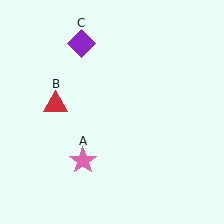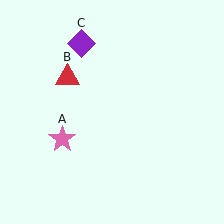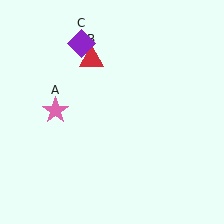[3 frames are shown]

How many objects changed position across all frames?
2 objects changed position: pink star (object A), red triangle (object B).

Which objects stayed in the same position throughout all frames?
Purple diamond (object C) remained stationary.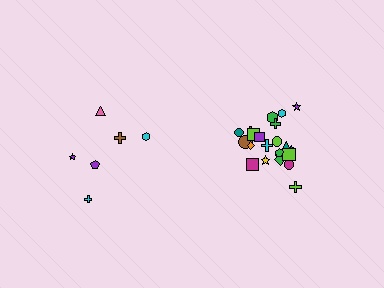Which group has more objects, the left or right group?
The right group.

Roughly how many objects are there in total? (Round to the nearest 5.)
Roughly 30 objects in total.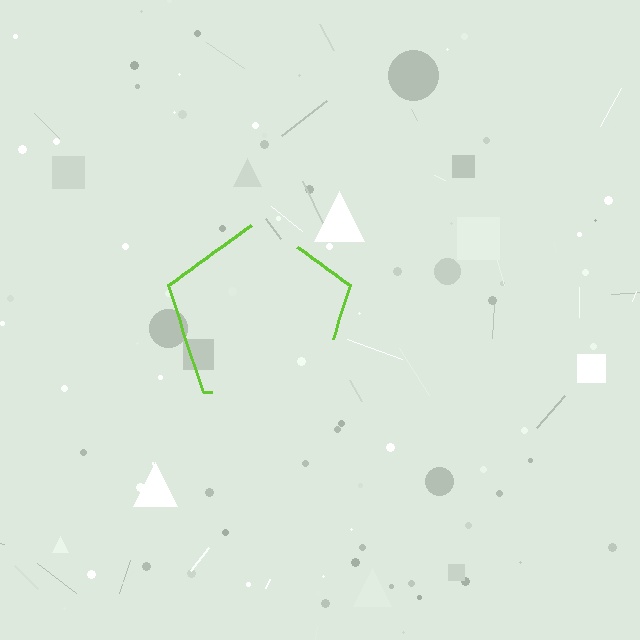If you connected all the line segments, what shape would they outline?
They would outline a pentagon.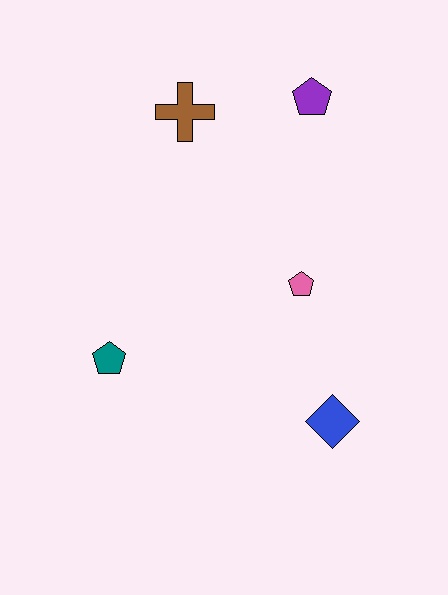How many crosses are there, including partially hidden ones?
There is 1 cross.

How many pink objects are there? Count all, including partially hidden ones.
There is 1 pink object.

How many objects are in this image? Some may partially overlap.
There are 5 objects.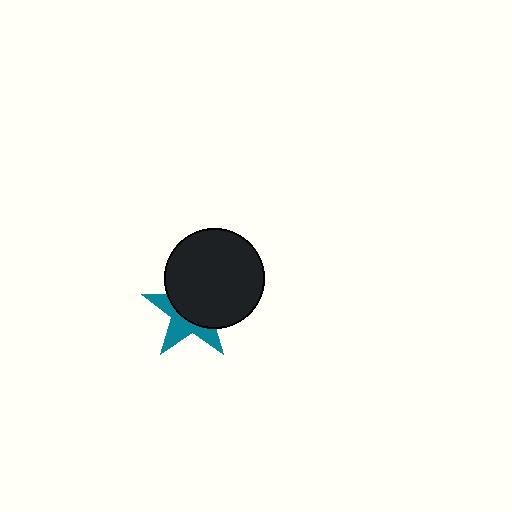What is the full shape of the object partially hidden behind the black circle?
The partially hidden object is a teal star.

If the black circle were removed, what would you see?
You would see the complete teal star.